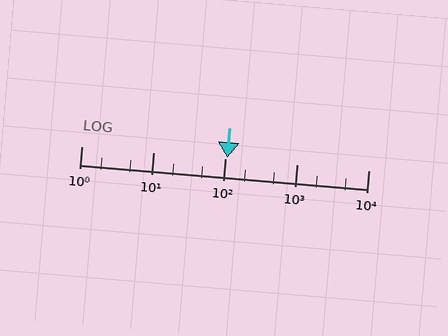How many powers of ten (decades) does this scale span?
The scale spans 4 decades, from 1 to 10000.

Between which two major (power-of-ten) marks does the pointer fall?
The pointer is between 100 and 1000.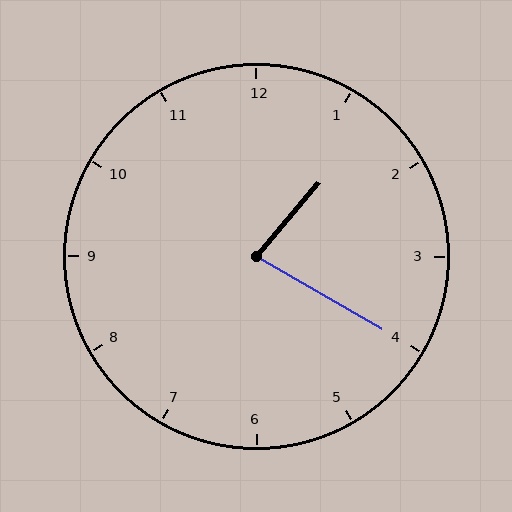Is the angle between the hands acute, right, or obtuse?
It is acute.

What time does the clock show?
1:20.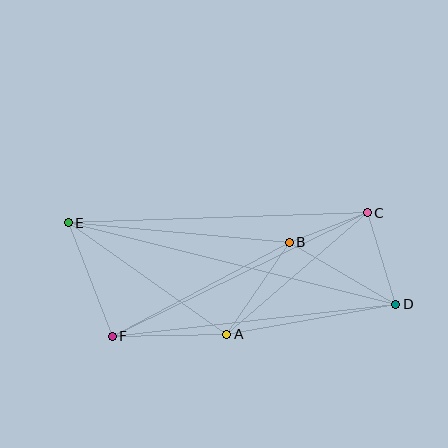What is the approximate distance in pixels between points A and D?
The distance between A and D is approximately 172 pixels.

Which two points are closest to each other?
Points B and C are closest to each other.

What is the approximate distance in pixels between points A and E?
The distance between A and E is approximately 194 pixels.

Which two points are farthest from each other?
Points D and E are farthest from each other.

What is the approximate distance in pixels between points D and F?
The distance between D and F is approximately 286 pixels.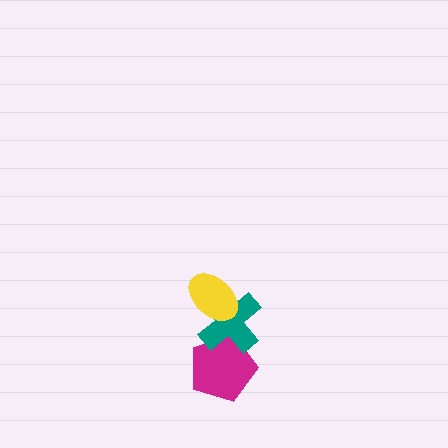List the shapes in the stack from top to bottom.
From top to bottom: the yellow ellipse, the teal cross, the magenta pentagon.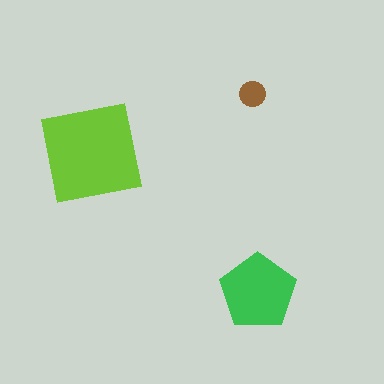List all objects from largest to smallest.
The lime square, the green pentagon, the brown circle.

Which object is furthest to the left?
The lime square is leftmost.